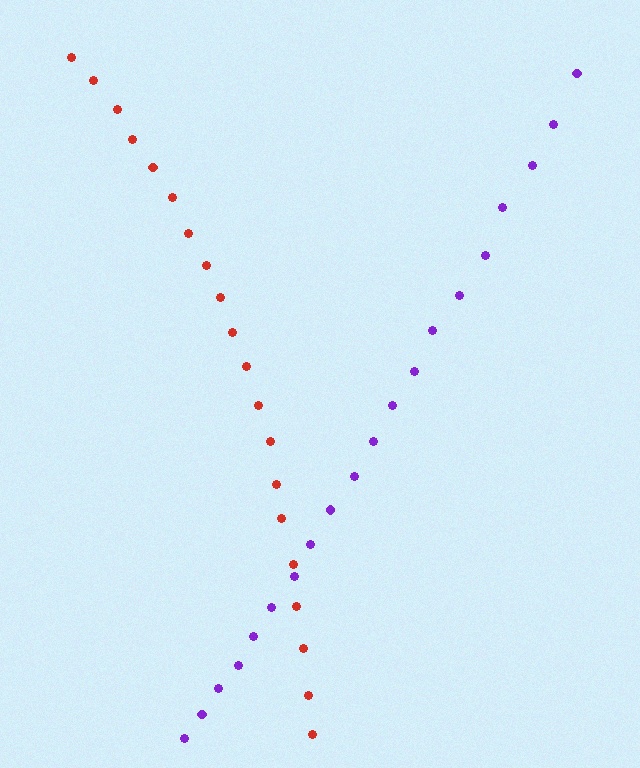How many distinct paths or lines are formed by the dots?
There are 2 distinct paths.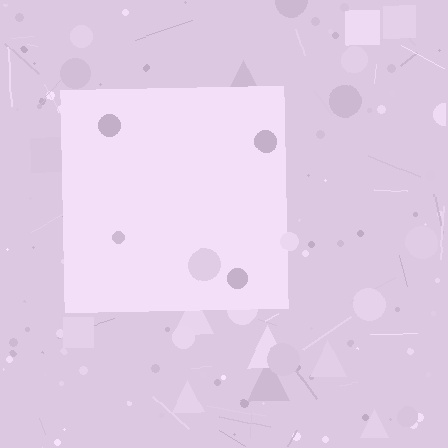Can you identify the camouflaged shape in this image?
The camouflaged shape is a square.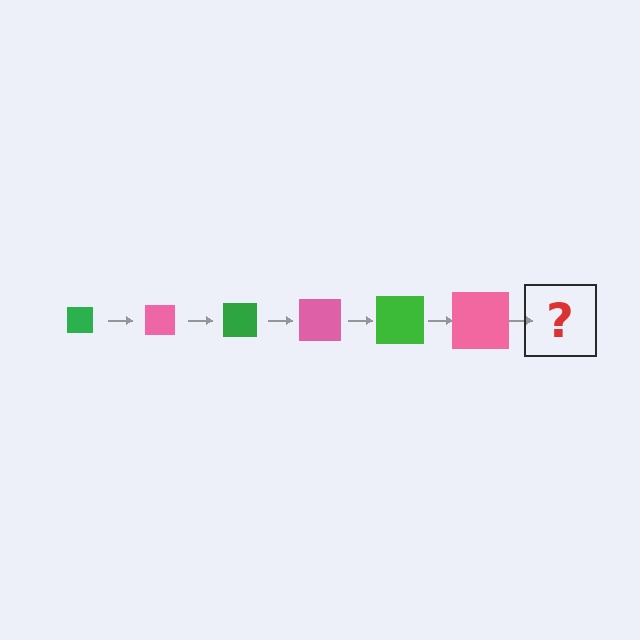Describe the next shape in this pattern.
It should be a green square, larger than the previous one.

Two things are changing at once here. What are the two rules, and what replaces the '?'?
The two rules are that the square grows larger each step and the color cycles through green and pink. The '?' should be a green square, larger than the previous one.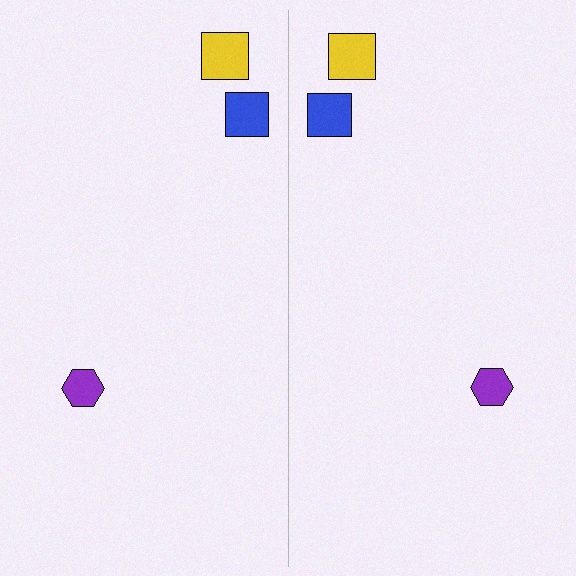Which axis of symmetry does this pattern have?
The pattern has a vertical axis of symmetry running through the center of the image.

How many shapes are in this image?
There are 6 shapes in this image.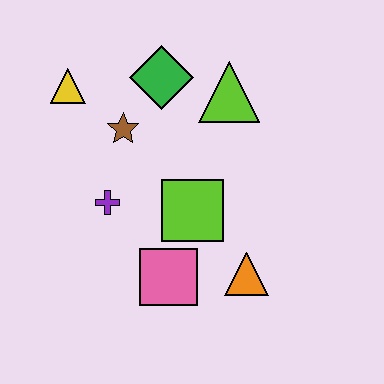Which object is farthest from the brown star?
The orange triangle is farthest from the brown star.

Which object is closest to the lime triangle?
The green diamond is closest to the lime triangle.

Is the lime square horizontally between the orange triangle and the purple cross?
Yes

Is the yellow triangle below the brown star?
No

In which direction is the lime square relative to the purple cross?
The lime square is to the right of the purple cross.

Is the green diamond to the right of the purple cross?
Yes